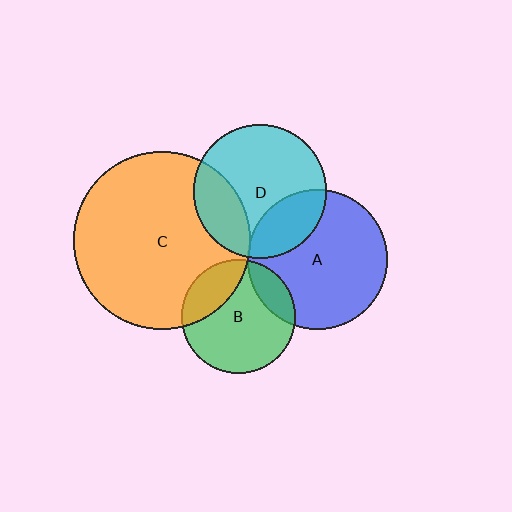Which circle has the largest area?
Circle C (orange).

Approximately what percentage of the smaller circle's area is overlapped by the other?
Approximately 25%.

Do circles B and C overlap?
Yes.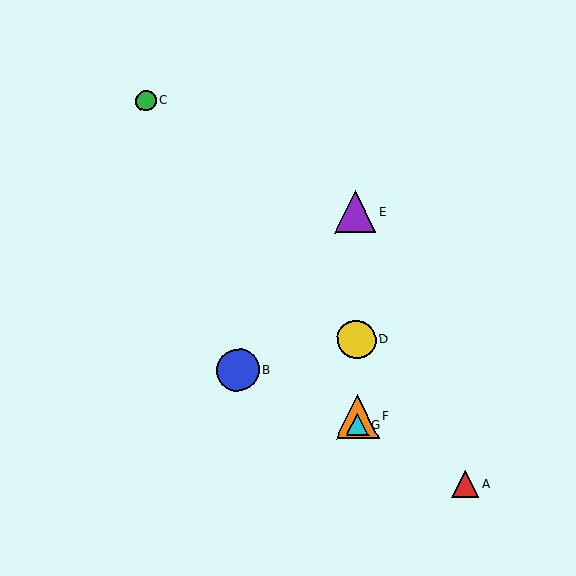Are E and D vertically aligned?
Yes, both are at x≈355.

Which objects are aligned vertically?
Objects D, E, F, G are aligned vertically.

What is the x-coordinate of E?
Object E is at x≈355.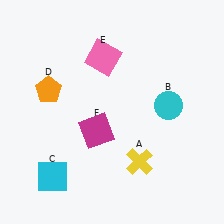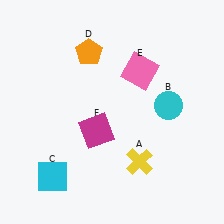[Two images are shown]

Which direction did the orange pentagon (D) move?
The orange pentagon (D) moved right.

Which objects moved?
The objects that moved are: the orange pentagon (D), the pink square (E).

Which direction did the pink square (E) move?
The pink square (E) moved right.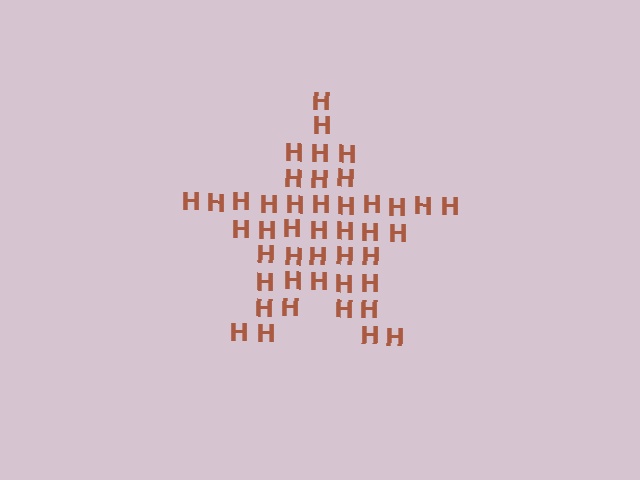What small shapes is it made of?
It is made of small letter H's.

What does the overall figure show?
The overall figure shows a star.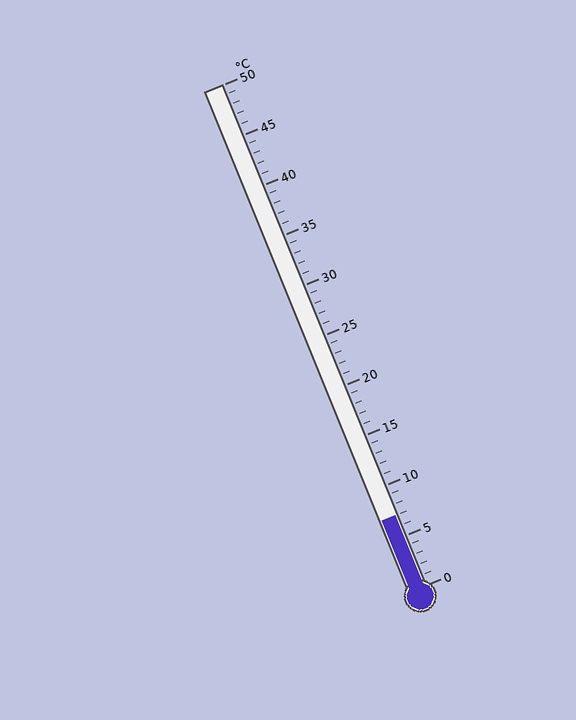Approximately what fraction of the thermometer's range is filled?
The thermometer is filled to approximately 15% of its range.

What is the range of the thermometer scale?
The thermometer scale ranges from 0°C to 50°C.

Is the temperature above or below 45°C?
The temperature is below 45°C.